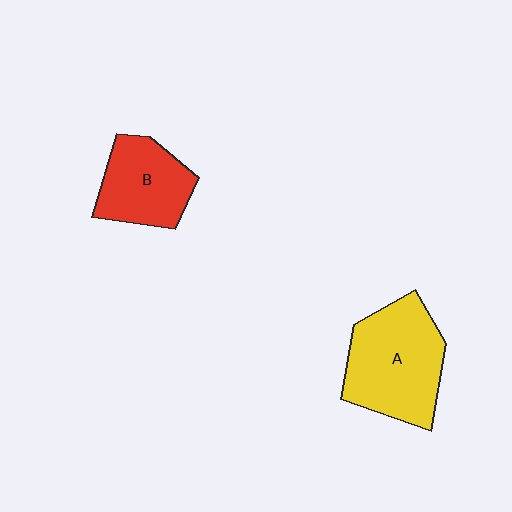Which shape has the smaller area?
Shape B (red).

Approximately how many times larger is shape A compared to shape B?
Approximately 1.4 times.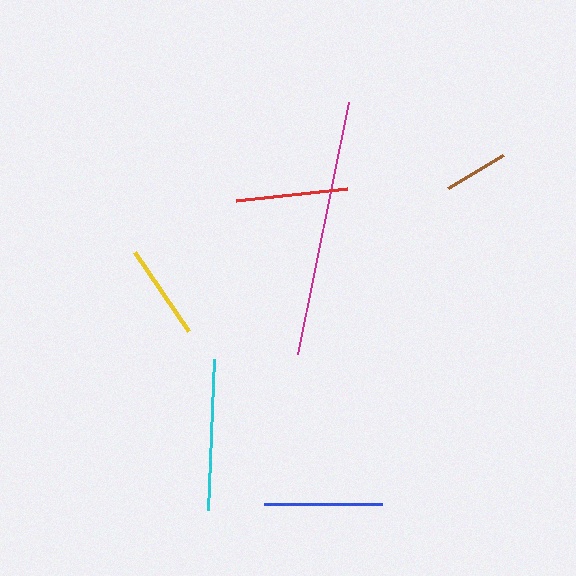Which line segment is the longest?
The magenta line is the longest at approximately 258 pixels.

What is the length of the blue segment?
The blue segment is approximately 118 pixels long.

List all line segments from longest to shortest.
From longest to shortest: magenta, cyan, blue, red, yellow, brown.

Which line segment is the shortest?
The brown line is the shortest at approximately 64 pixels.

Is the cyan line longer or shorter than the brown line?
The cyan line is longer than the brown line.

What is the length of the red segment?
The red segment is approximately 112 pixels long.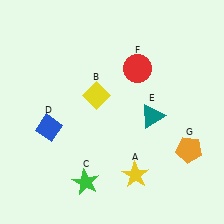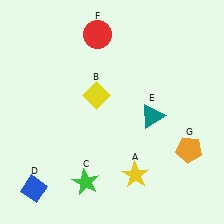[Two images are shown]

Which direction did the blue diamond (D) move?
The blue diamond (D) moved down.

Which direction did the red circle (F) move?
The red circle (F) moved left.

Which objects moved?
The objects that moved are: the blue diamond (D), the red circle (F).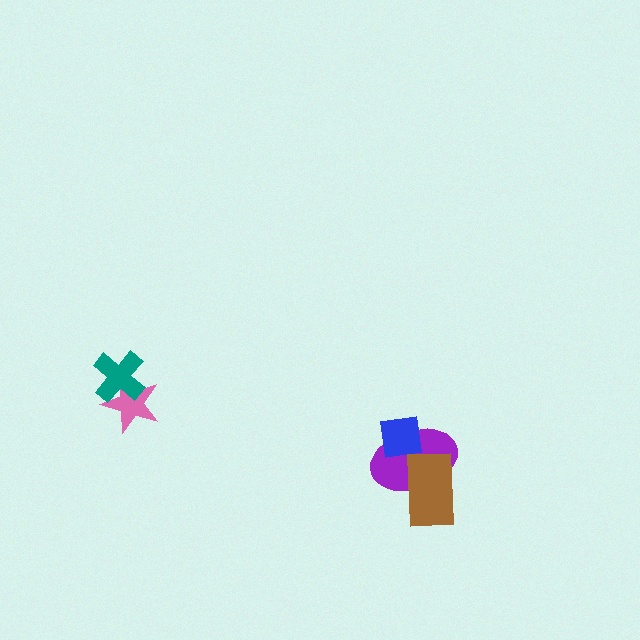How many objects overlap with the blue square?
1 object overlaps with the blue square.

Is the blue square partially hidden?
No, no other shape covers it.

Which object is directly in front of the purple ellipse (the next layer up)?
The blue square is directly in front of the purple ellipse.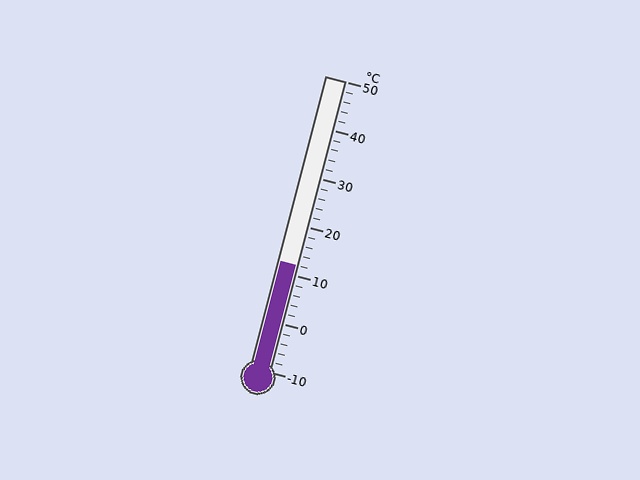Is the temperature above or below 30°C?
The temperature is below 30°C.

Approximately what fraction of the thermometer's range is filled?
The thermometer is filled to approximately 35% of its range.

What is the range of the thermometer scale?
The thermometer scale ranges from -10°C to 50°C.